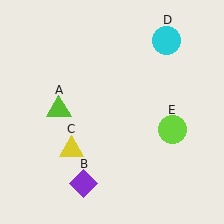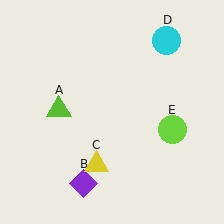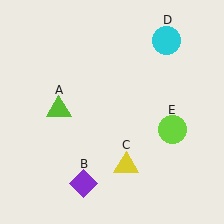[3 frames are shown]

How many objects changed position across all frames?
1 object changed position: yellow triangle (object C).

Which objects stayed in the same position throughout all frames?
Lime triangle (object A) and purple diamond (object B) and cyan circle (object D) and lime circle (object E) remained stationary.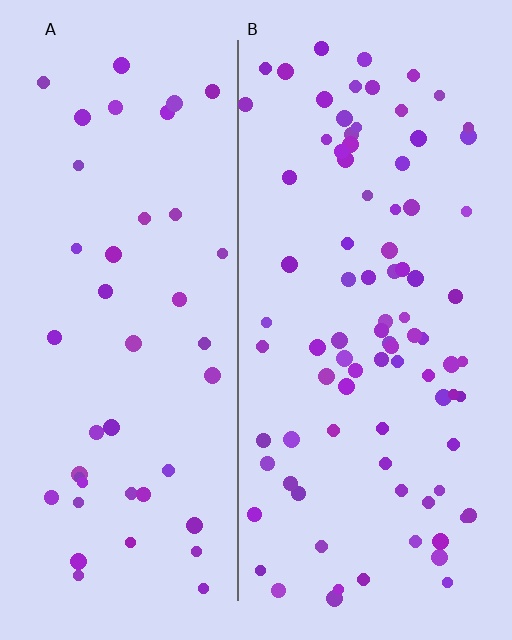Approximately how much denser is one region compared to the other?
Approximately 2.0× — region B over region A.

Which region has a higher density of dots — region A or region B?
B (the right).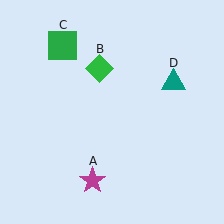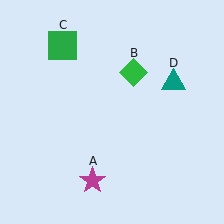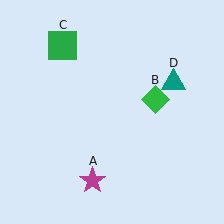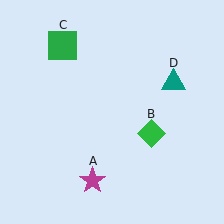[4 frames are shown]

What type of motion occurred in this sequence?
The green diamond (object B) rotated clockwise around the center of the scene.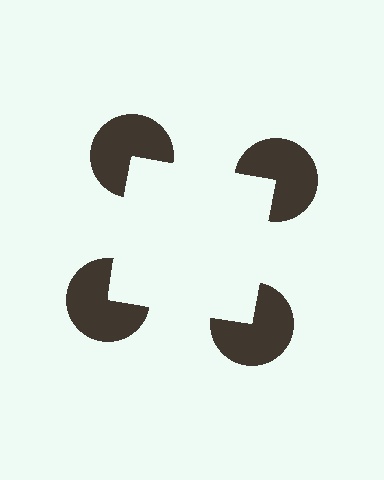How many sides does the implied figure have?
4 sides.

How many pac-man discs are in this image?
There are 4 — one at each vertex of the illusory square.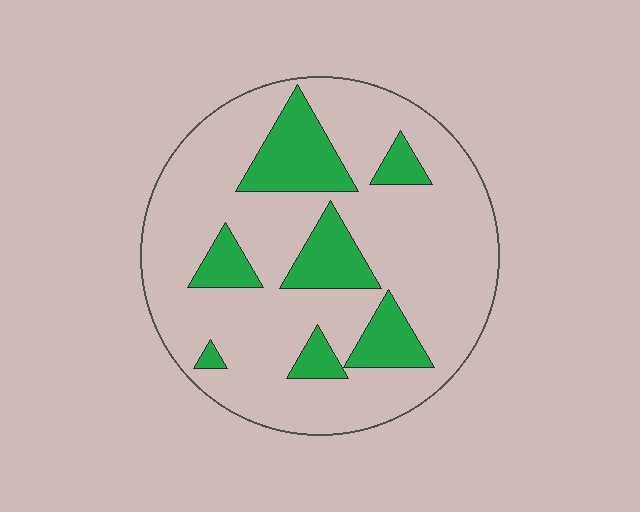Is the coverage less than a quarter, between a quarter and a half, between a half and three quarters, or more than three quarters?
Less than a quarter.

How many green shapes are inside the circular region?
7.